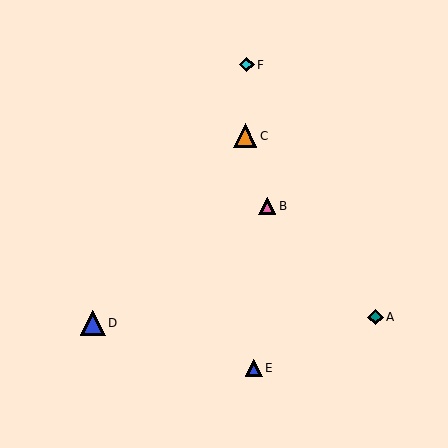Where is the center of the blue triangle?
The center of the blue triangle is at (254, 368).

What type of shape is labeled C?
Shape C is an orange triangle.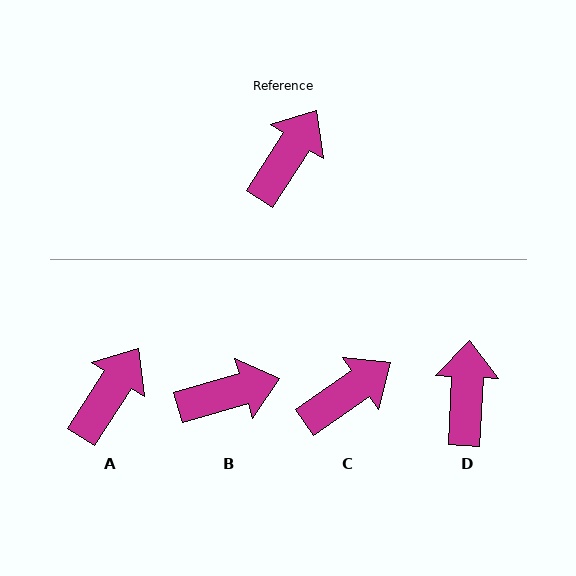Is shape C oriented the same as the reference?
No, it is off by about 23 degrees.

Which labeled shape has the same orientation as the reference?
A.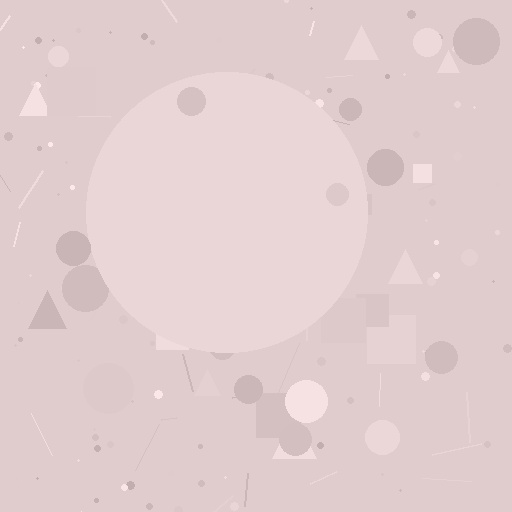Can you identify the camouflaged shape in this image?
The camouflaged shape is a circle.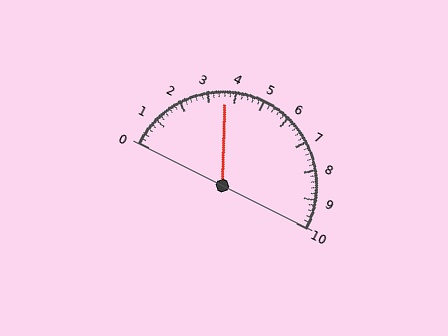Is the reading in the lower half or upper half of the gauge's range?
The reading is in the lower half of the range (0 to 10).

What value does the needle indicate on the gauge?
The needle indicates approximately 3.6.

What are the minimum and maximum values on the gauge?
The gauge ranges from 0 to 10.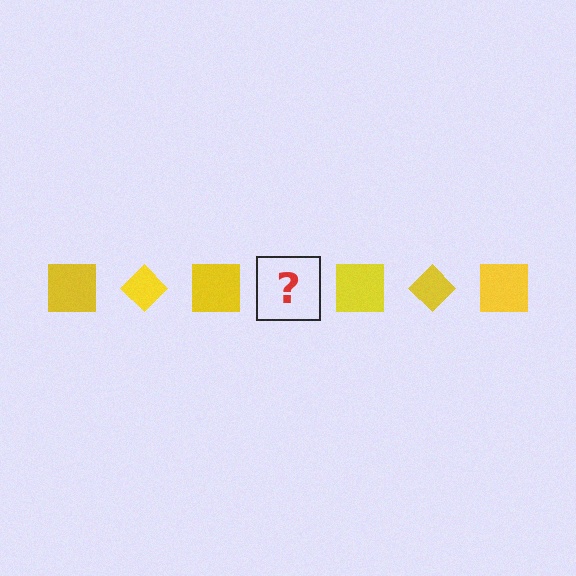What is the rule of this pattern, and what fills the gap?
The rule is that the pattern cycles through square, diamond shapes in yellow. The gap should be filled with a yellow diamond.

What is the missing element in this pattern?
The missing element is a yellow diamond.